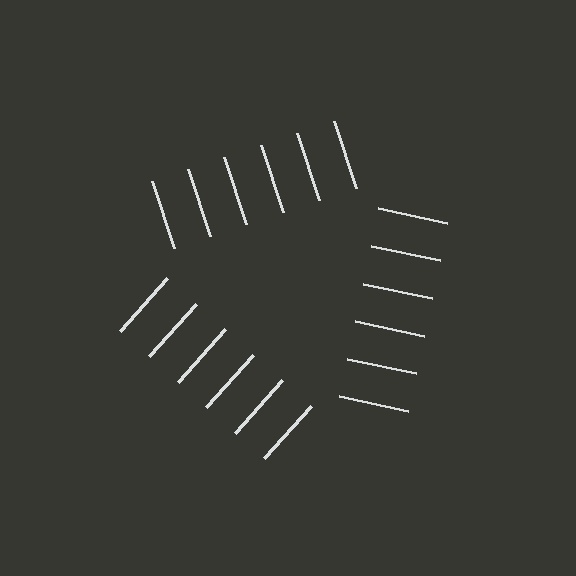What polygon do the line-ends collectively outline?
An illusory triangle — the line segments terminate on its edges but no continuous stroke is drawn.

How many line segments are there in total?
18 — 6 along each of the 3 edges.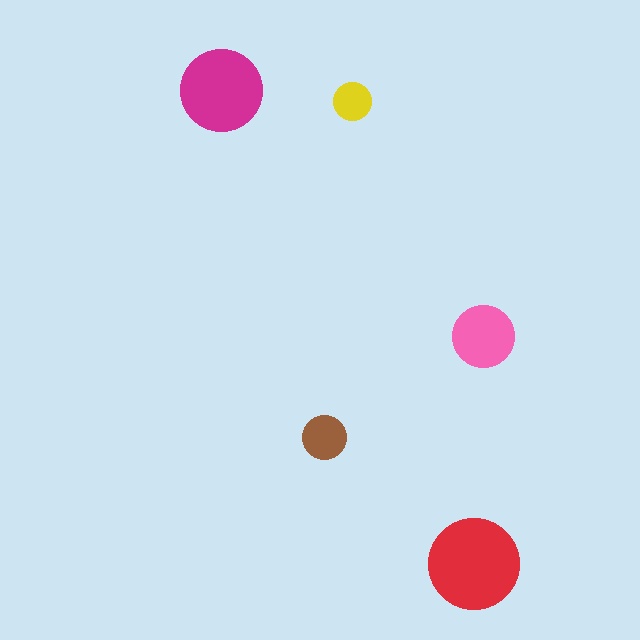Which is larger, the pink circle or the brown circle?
The pink one.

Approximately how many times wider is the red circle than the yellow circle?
About 2.5 times wider.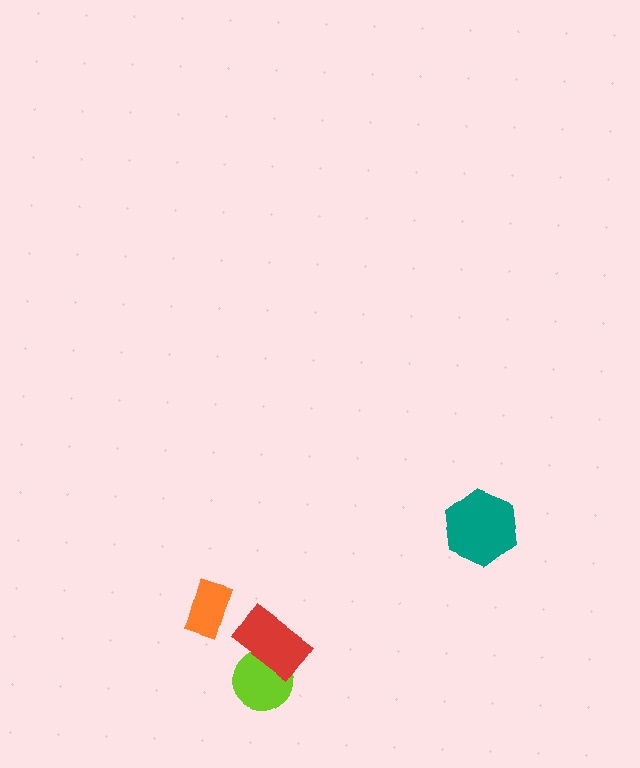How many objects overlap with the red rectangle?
1 object overlaps with the red rectangle.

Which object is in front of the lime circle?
The red rectangle is in front of the lime circle.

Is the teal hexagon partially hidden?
No, no other shape covers it.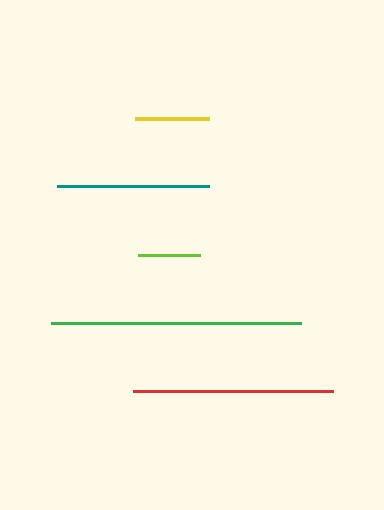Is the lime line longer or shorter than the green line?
The green line is longer than the lime line.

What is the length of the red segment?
The red segment is approximately 200 pixels long.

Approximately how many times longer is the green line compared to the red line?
The green line is approximately 1.2 times the length of the red line.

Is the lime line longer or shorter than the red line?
The red line is longer than the lime line.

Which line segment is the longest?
The green line is the longest at approximately 250 pixels.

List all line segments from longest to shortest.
From longest to shortest: green, red, teal, yellow, lime.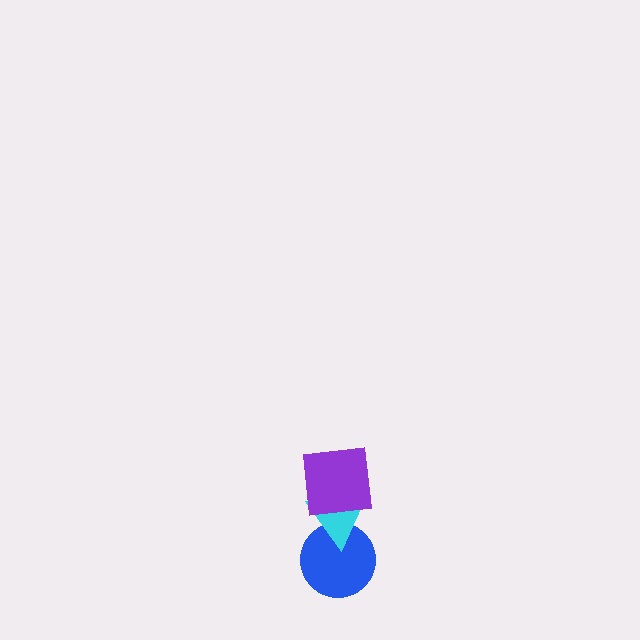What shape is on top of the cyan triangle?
The purple square is on top of the cyan triangle.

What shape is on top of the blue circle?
The cyan triangle is on top of the blue circle.